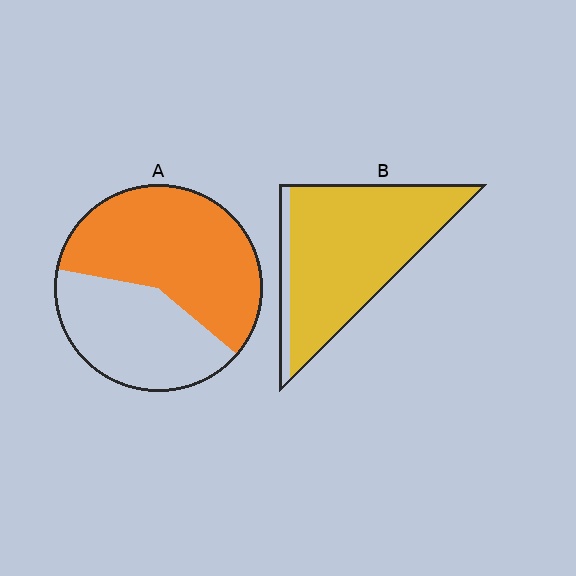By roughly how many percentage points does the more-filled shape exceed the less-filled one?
By roughly 30 percentage points (B over A).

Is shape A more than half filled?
Yes.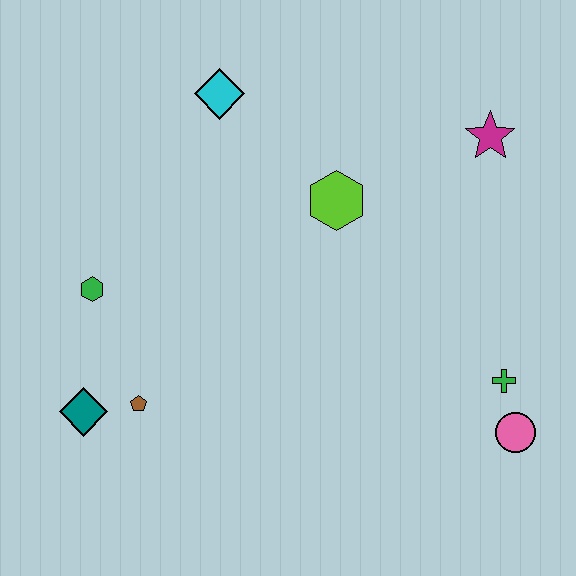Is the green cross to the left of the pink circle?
Yes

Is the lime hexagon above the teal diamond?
Yes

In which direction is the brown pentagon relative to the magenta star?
The brown pentagon is to the left of the magenta star.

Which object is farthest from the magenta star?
The teal diamond is farthest from the magenta star.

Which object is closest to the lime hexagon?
The cyan diamond is closest to the lime hexagon.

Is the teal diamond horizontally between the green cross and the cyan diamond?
No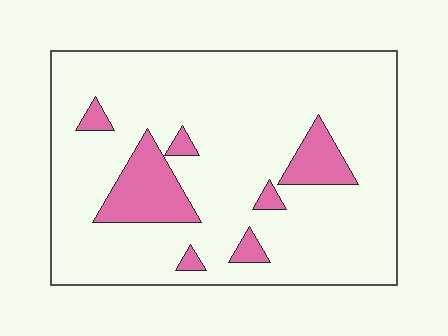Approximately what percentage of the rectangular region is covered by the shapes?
Approximately 15%.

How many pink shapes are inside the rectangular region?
7.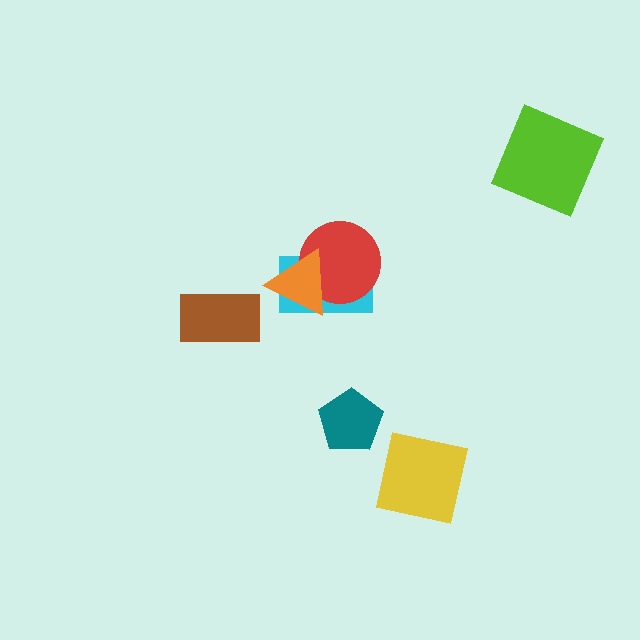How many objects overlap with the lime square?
0 objects overlap with the lime square.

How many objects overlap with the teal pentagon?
0 objects overlap with the teal pentagon.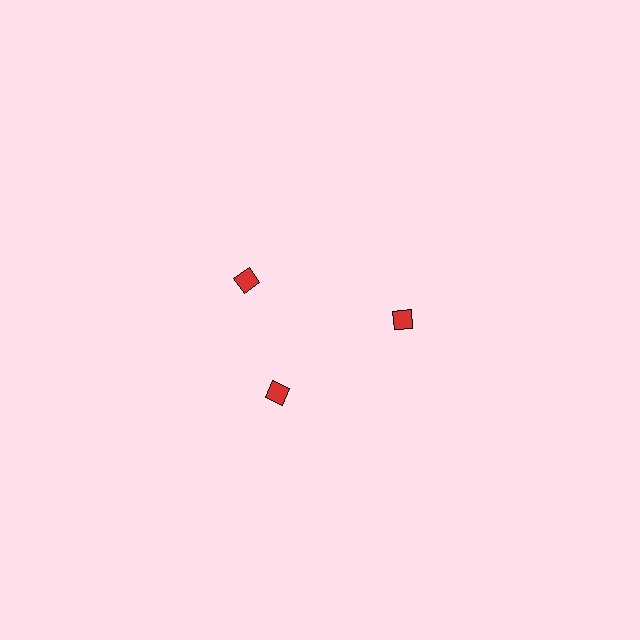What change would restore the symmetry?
The symmetry would be restored by rotating it back into even spacing with its neighbors so that all 3 diamonds sit at equal angles and equal distance from the center.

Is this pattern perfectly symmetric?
No. The 3 red diamonds are arranged in a ring, but one element near the 11 o'clock position is rotated out of alignment along the ring, breaking the 3-fold rotational symmetry.